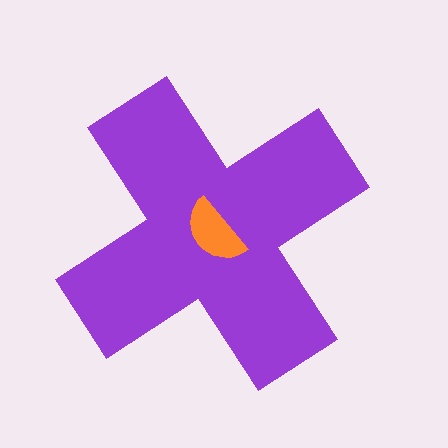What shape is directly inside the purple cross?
The orange semicircle.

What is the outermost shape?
The purple cross.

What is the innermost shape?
The orange semicircle.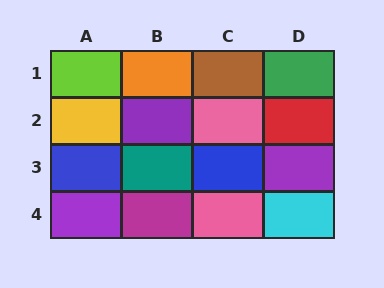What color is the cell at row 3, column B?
Teal.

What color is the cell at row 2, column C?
Pink.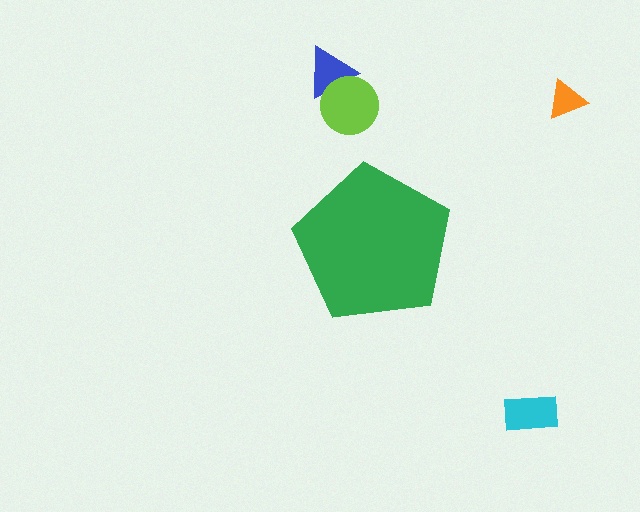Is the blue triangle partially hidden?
No, the blue triangle is fully visible.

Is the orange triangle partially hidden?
No, the orange triangle is fully visible.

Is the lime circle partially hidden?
No, the lime circle is fully visible.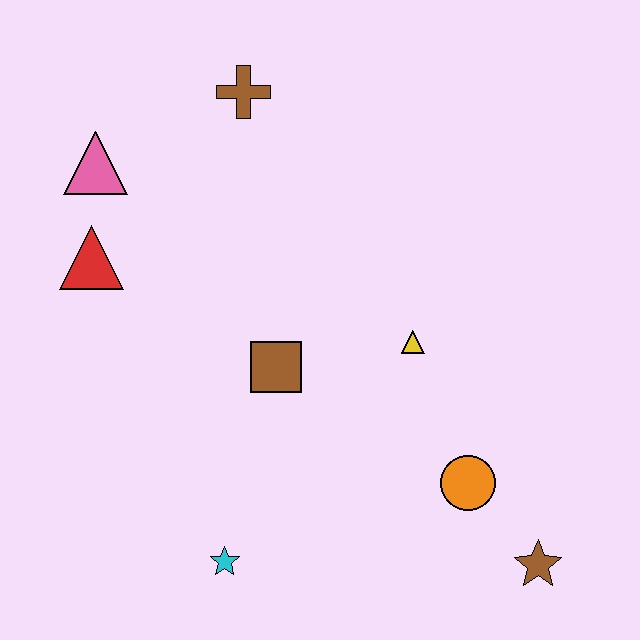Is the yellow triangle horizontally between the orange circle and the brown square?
Yes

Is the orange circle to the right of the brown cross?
Yes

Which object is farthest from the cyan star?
The brown cross is farthest from the cyan star.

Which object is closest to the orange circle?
The brown star is closest to the orange circle.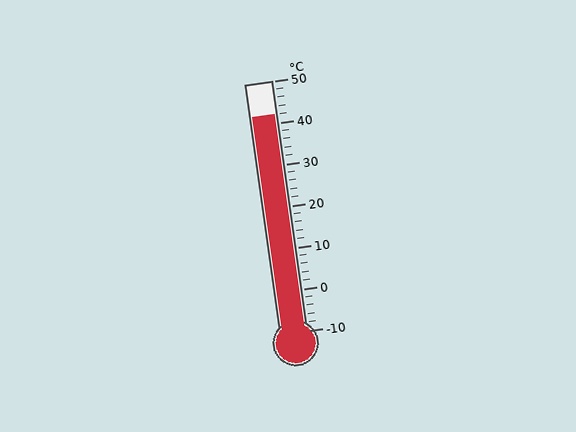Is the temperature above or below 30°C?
The temperature is above 30°C.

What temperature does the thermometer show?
The thermometer shows approximately 42°C.